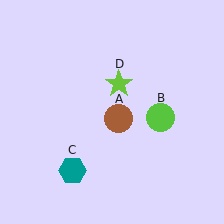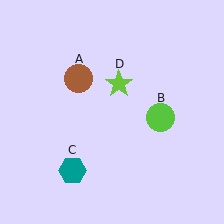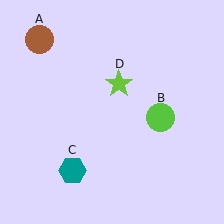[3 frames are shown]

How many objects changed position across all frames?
1 object changed position: brown circle (object A).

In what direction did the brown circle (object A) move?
The brown circle (object A) moved up and to the left.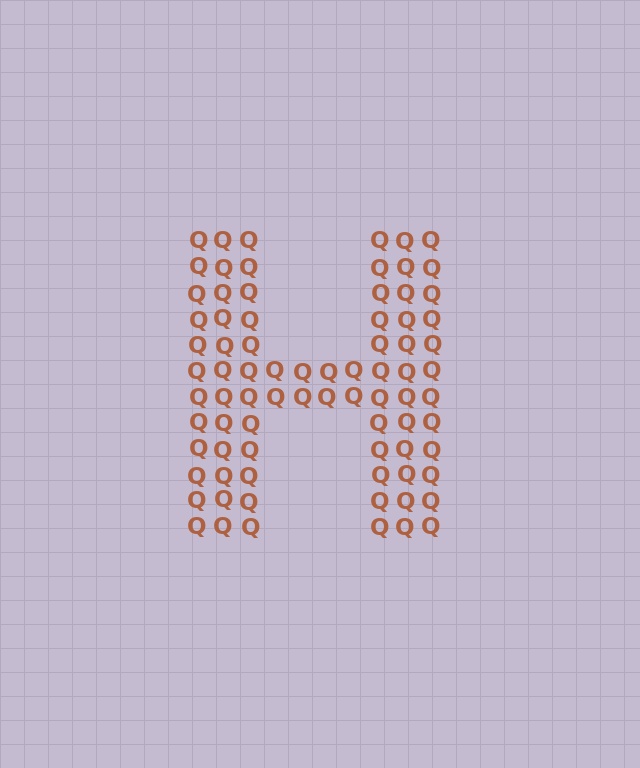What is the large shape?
The large shape is the letter H.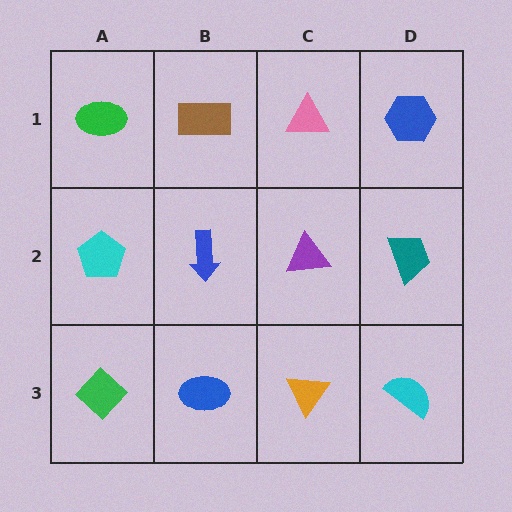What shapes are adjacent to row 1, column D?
A teal trapezoid (row 2, column D), a pink triangle (row 1, column C).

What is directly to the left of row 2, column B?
A cyan pentagon.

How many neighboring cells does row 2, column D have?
3.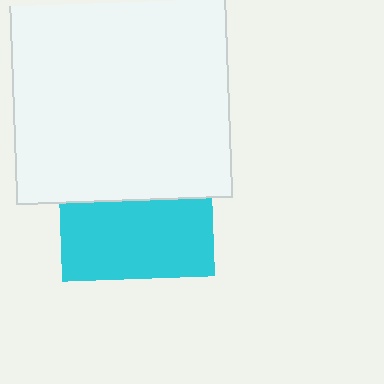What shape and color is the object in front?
The object in front is a white square.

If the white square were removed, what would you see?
You would see the complete cyan square.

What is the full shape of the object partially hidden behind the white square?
The partially hidden object is a cyan square.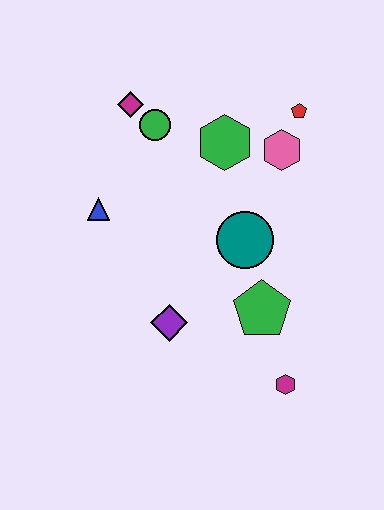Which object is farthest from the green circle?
The magenta hexagon is farthest from the green circle.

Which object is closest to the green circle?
The magenta diamond is closest to the green circle.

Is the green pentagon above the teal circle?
No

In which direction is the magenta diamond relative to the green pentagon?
The magenta diamond is above the green pentagon.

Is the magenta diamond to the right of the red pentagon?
No